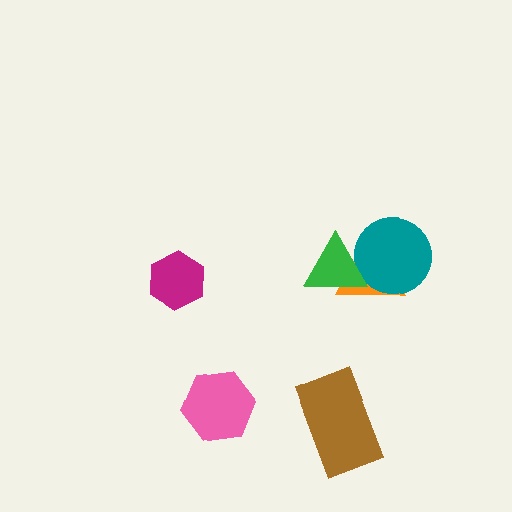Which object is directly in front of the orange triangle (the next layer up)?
The teal circle is directly in front of the orange triangle.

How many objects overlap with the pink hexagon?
0 objects overlap with the pink hexagon.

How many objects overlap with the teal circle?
2 objects overlap with the teal circle.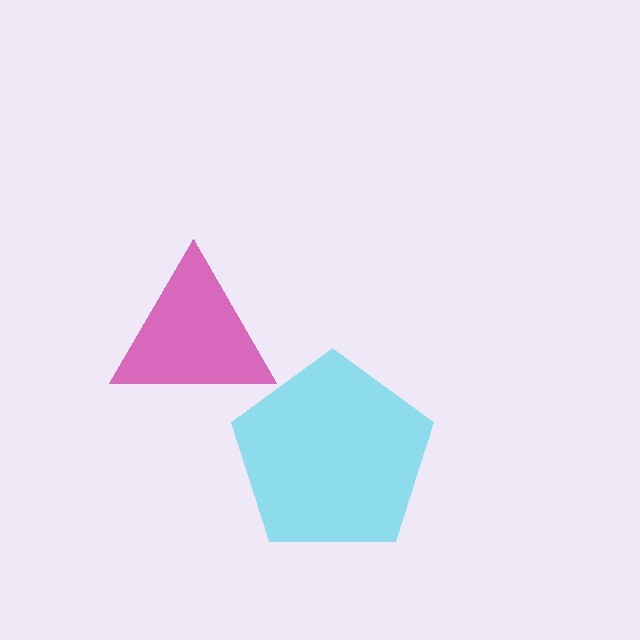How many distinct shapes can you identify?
There are 2 distinct shapes: a cyan pentagon, a magenta triangle.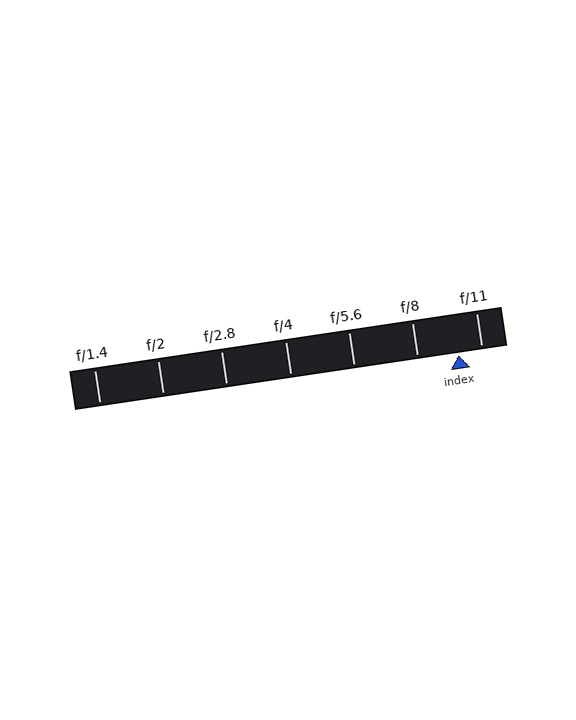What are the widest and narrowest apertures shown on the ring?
The widest aperture shown is f/1.4 and the narrowest is f/11.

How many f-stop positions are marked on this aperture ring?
There are 7 f-stop positions marked.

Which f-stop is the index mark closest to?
The index mark is closest to f/11.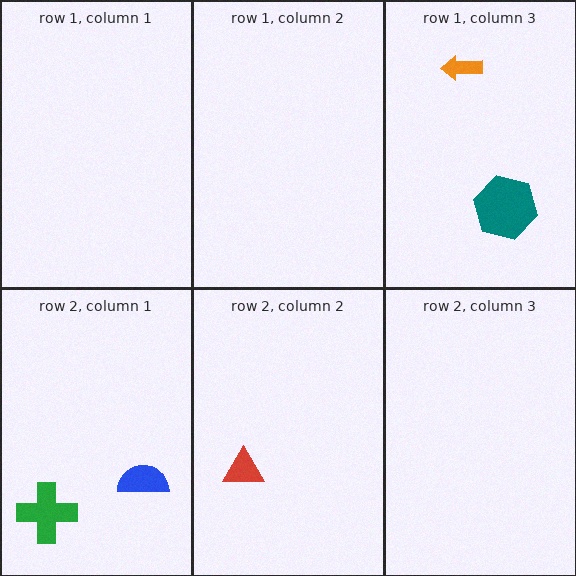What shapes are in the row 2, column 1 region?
The green cross, the blue semicircle.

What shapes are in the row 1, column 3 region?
The orange arrow, the teal hexagon.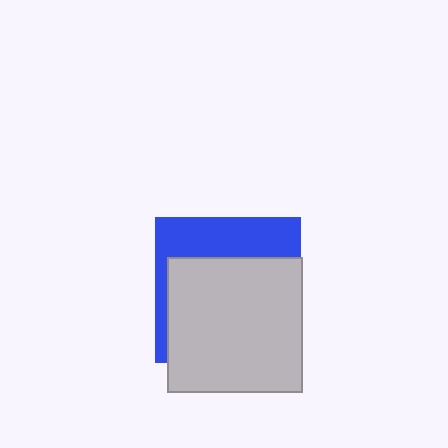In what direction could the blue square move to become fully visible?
The blue square could move up. That would shift it out from behind the light gray square entirely.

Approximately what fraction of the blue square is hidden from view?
Roughly 67% of the blue square is hidden behind the light gray square.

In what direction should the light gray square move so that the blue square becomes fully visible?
The light gray square should move down. That is the shortest direction to clear the overlap and leave the blue square fully visible.